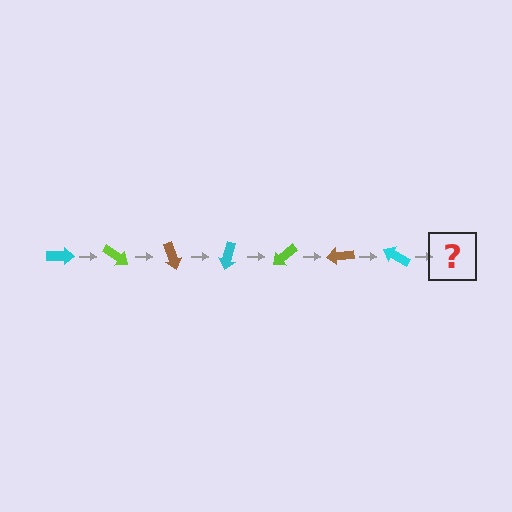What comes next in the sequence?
The next element should be a lime arrow, rotated 245 degrees from the start.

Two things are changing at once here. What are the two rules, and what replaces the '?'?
The two rules are that it rotates 35 degrees each step and the color cycles through cyan, lime, and brown. The '?' should be a lime arrow, rotated 245 degrees from the start.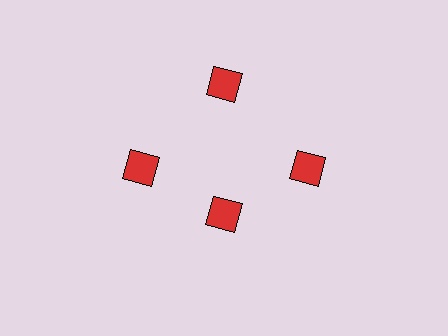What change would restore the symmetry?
The symmetry would be restored by moving it outward, back onto the ring so that all 4 diamonds sit at equal angles and equal distance from the center.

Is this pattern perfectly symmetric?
No. The 4 red diamonds are arranged in a ring, but one element near the 6 o'clock position is pulled inward toward the center, breaking the 4-fold rotational symmetry.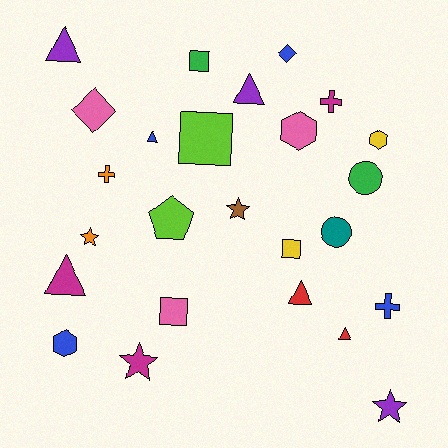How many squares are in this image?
There are 4 squares.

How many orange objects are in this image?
There are 2 orange objects.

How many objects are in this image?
There are 25 objects.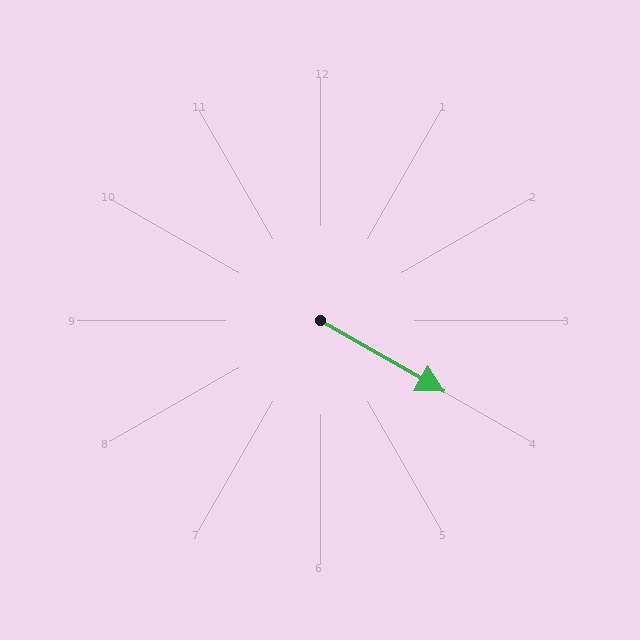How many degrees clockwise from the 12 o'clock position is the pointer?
Approximately 120 degrees.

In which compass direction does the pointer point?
Southeast.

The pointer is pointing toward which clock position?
Roughly 4 o'clock.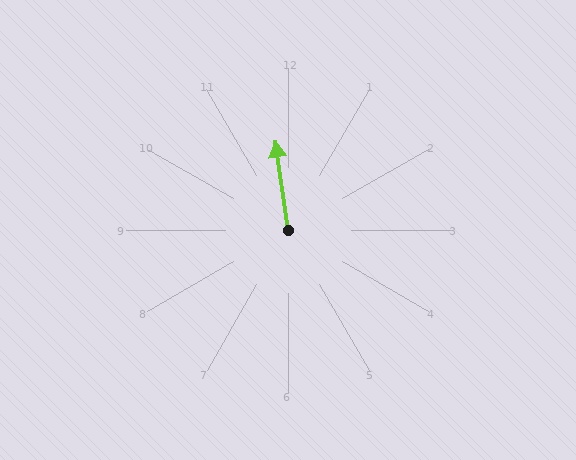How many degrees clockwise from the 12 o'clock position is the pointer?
Approximately 352 degrees.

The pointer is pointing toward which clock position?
Roughly 12 o'clock.